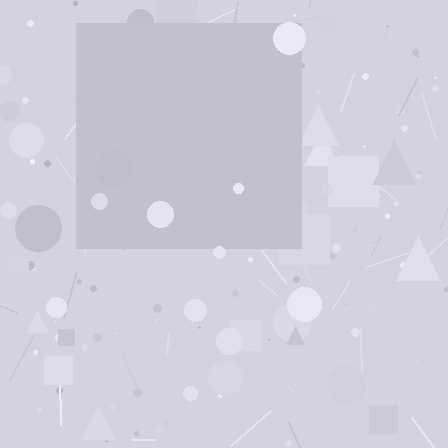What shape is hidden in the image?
A square is hidden in the image.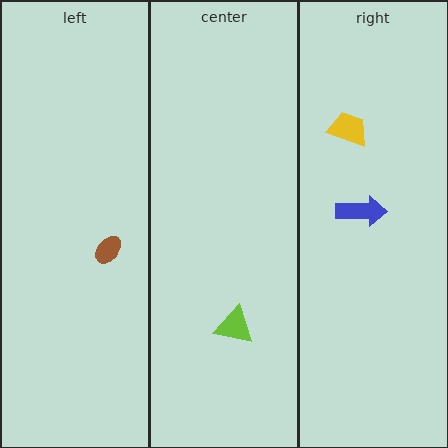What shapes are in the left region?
The brown ellipse.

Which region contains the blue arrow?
The right region.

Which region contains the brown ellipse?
The left region.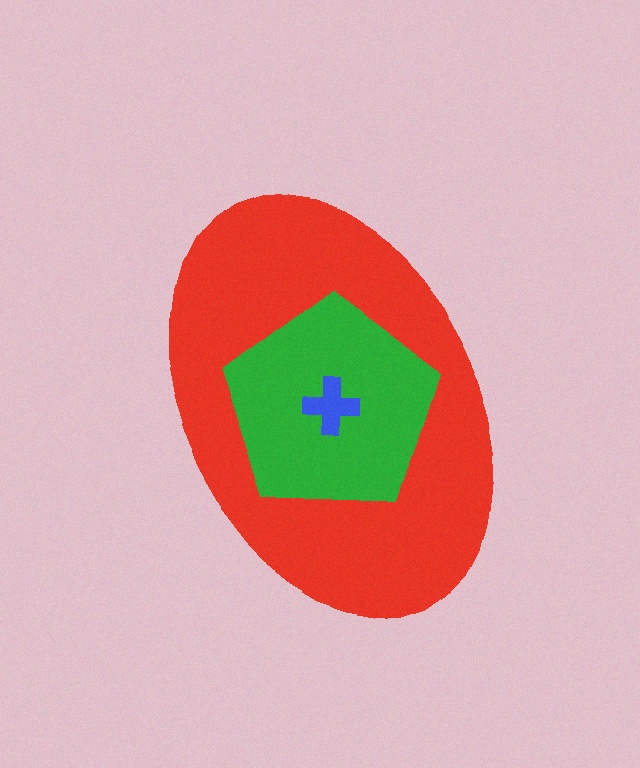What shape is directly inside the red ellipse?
The green pentagon.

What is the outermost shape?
The red ellipse.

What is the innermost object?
The blue cross.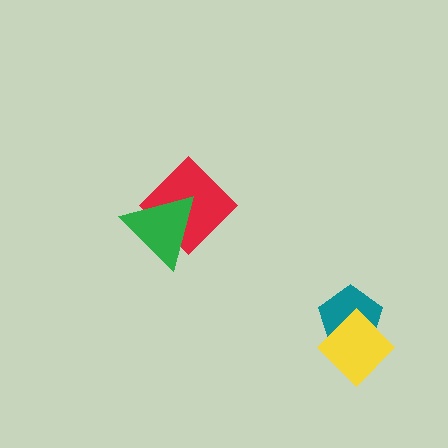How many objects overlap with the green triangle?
1 object overlaps with the green triangle.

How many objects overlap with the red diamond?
1 object overlaps with the red diamond.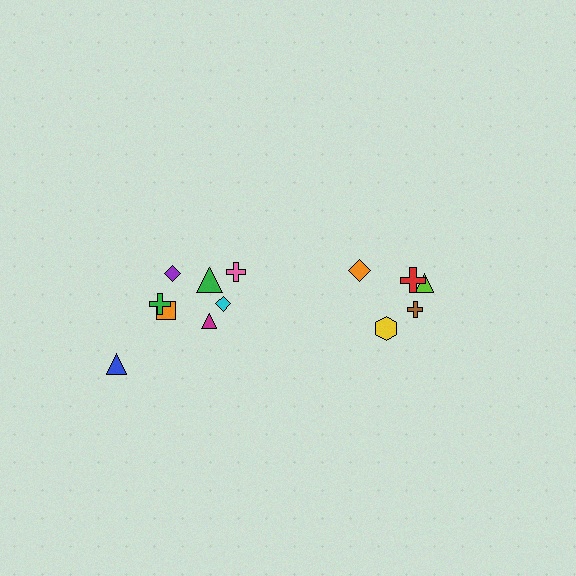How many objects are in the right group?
There are 5 objects.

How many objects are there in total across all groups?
There are 13 objects.